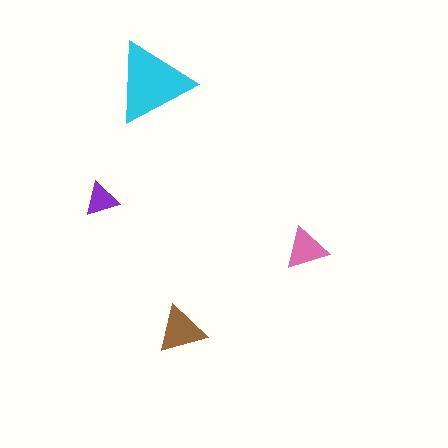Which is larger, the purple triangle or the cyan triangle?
The cyan one.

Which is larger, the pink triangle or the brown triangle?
The brown one.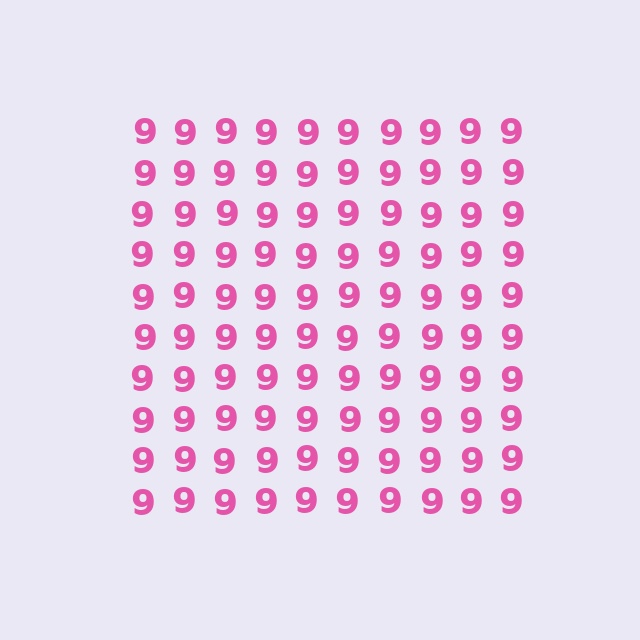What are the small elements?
The small elements are digit 9's.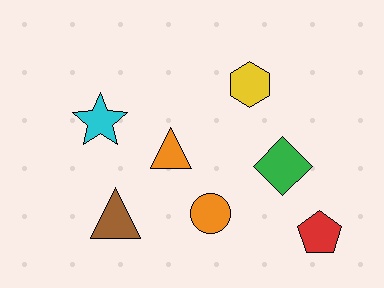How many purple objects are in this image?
There are no purple objects.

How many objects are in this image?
There are 7 objects.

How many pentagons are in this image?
There is 1 pentagon.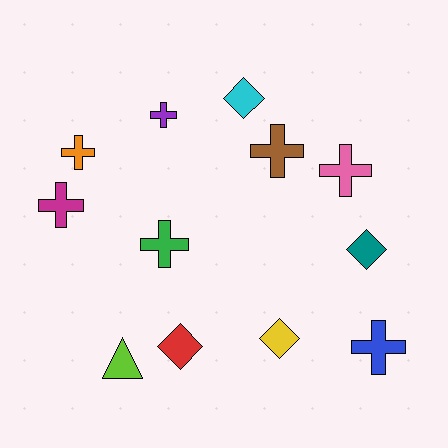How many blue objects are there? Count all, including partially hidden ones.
There is 1 blue object.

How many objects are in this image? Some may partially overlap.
There are 12 objects.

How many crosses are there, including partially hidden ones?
There are 7 crosses.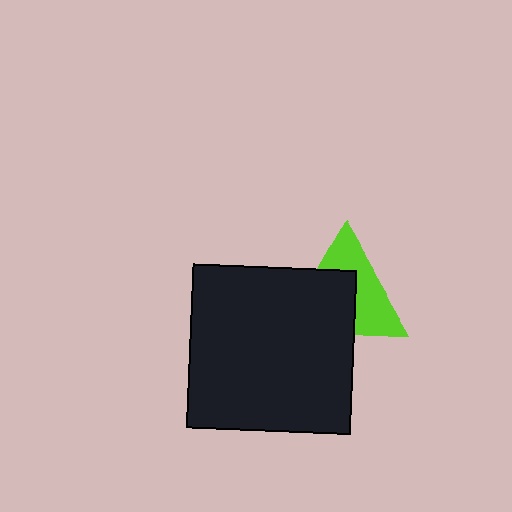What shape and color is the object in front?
The object in front is a black square.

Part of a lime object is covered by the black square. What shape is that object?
It is a triangle.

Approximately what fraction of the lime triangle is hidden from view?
Roughly 51% of the lime triangle is hidden behind the black square.